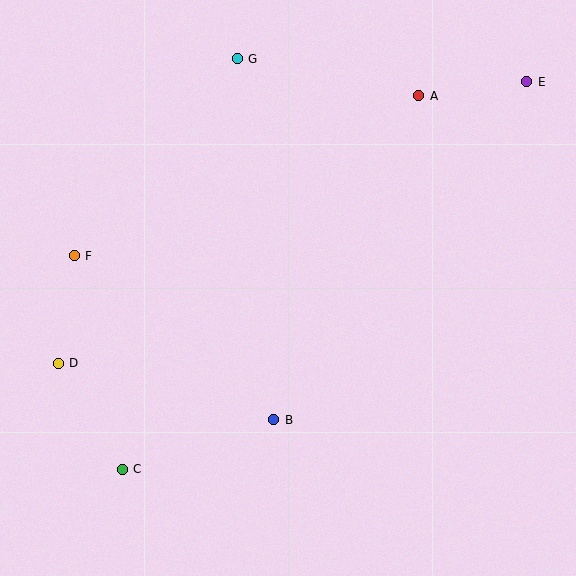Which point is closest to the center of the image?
Point B at (274, 420) is closest to the center.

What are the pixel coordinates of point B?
Point B is at (274, 420).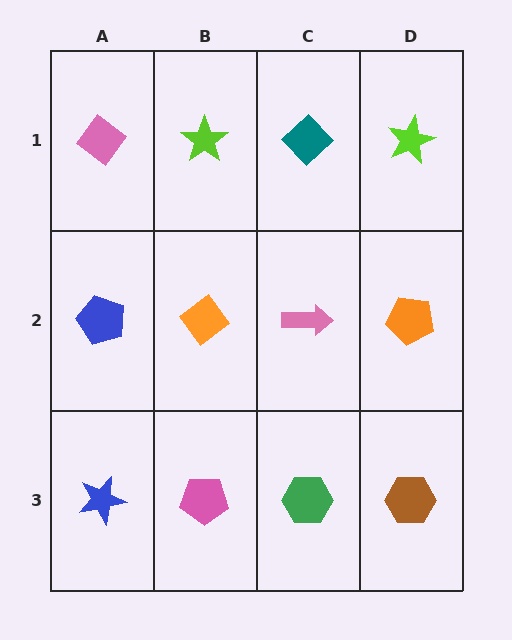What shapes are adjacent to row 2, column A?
A pink diamond (row 1, column A), a blue star (row 3, column A), an orange diamond (row 2, column B).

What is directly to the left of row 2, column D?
A pink arrow.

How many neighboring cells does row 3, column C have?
3.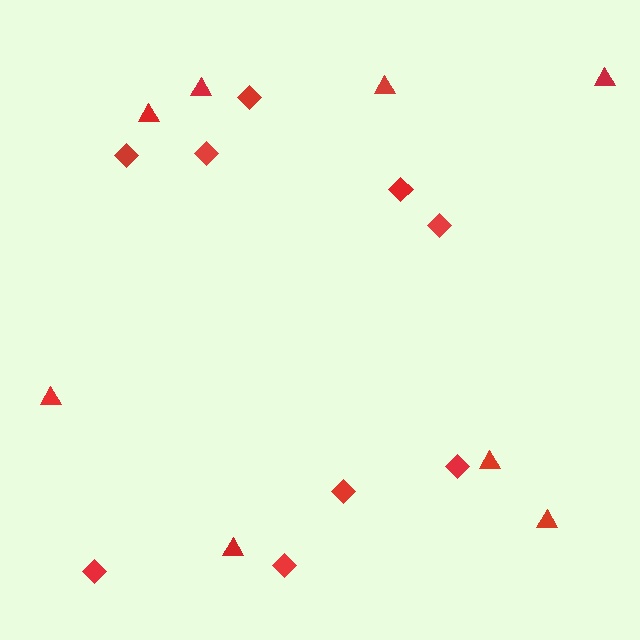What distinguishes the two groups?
There are 2 groups: one group of diamonds (9) and one group of triangles (8).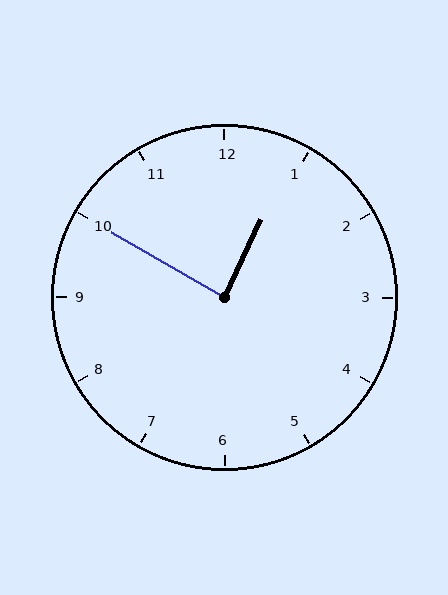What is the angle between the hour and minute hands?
Approximately 85 degrees.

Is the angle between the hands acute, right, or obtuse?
It is right.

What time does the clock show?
12:50.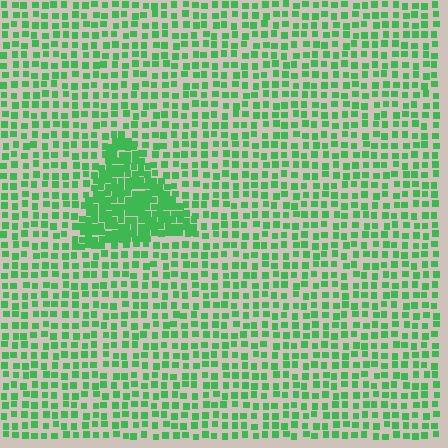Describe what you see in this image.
The image contains small green elements arranged at two different densities. A triangle-shaped region is visible where the elements are more densely packed than the surrounding area.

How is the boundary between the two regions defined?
The boundary is defined by a change in element density (approximately 2.3x ratio). All elements are the same color, size, and shape.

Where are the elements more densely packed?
The elements are more densely packed inside the triangle boundary.